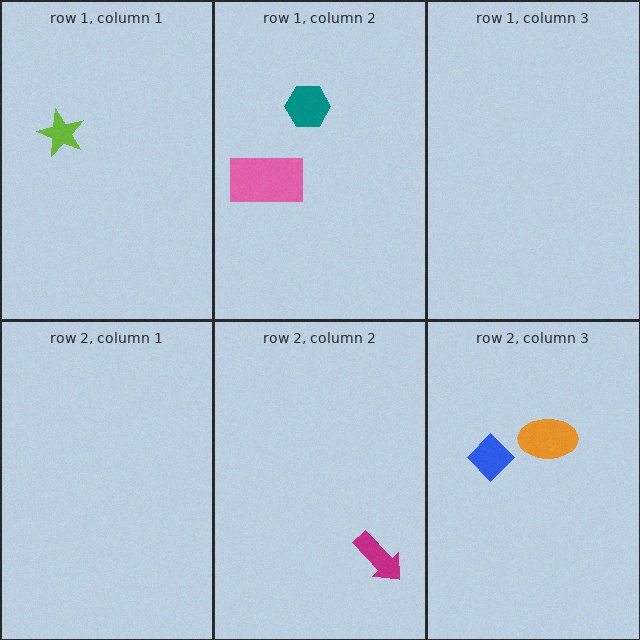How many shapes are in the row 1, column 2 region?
2.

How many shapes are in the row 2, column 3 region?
2.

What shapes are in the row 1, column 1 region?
The lime star.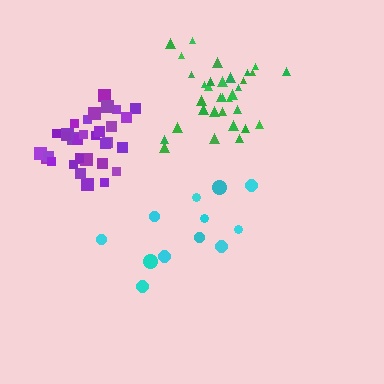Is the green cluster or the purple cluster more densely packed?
Purple.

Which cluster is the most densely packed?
Purple.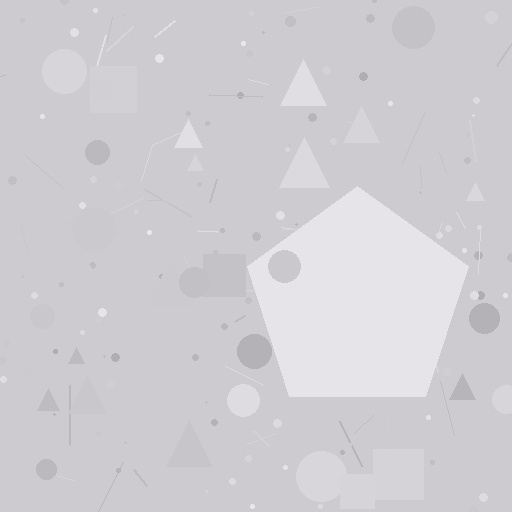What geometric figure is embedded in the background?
A pentagon is embedded in the background.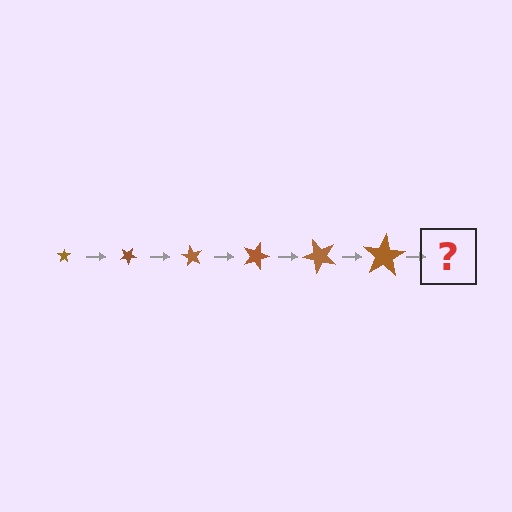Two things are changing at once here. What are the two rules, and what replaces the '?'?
The two rules are that the star grows larger each step and it rotates 30 degrees each step. The '?' should be a star, larger than the previous one and rotated 180 degrees from the start.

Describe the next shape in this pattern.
It should be a star, larger than the previous one and rotated 180 degrees from the start.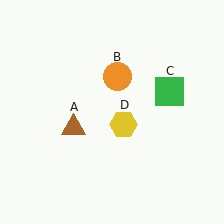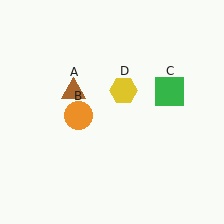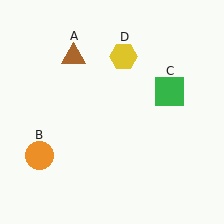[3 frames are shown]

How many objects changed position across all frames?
3 objects changed position: brown triangle (object A), orange circle (object B), yellow hexagon (object D).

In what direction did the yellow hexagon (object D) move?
The yellow hexagon (object D) moved up.